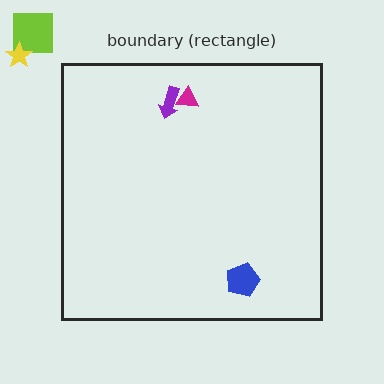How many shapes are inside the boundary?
3 inside, 2 outside.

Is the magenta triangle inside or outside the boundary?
Inside.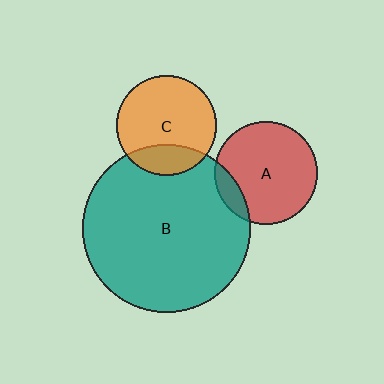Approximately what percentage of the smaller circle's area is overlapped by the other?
Approximately 10%.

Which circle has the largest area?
Circle B (teal).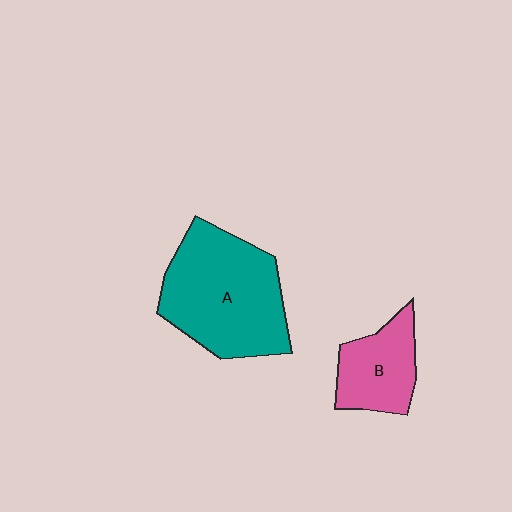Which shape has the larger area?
Shape A (teal).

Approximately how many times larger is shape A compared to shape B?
Approximately 2.0 times.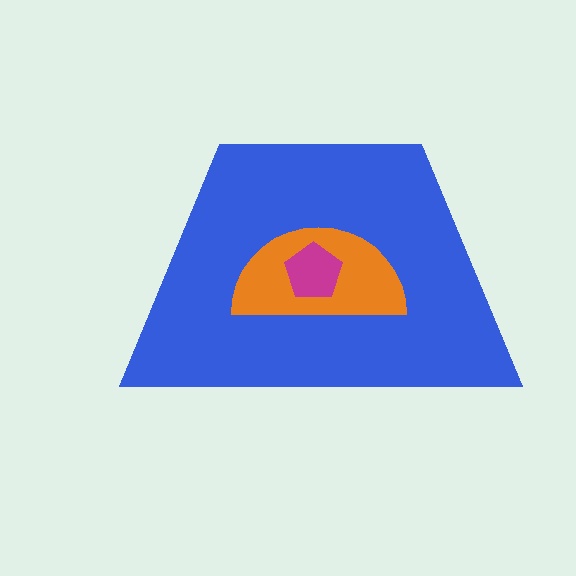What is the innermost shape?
The magenta pentagon.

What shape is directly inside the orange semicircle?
The magenta pentagon.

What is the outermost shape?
The blue trapezoid.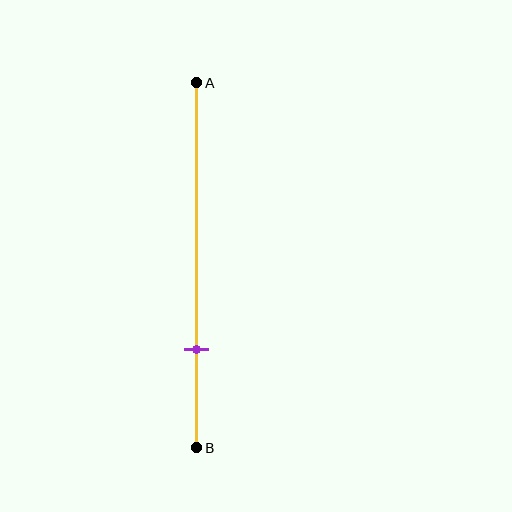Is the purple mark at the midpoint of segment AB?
No, the mark is at about 75% from A, not at the 50% midpoint.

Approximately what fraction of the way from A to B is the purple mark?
The purple mark is approximately 75% of the way from A to B.